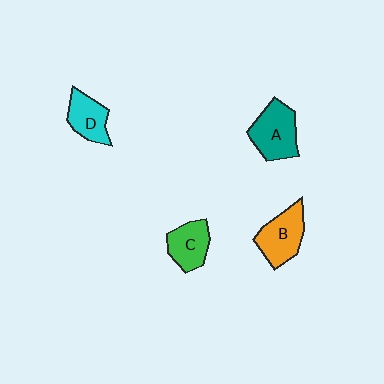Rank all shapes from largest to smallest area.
From largest to smallest: A (teal), B (orange), C (green), D (cyan).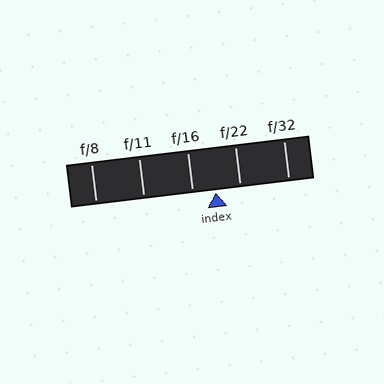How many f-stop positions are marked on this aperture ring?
There are 5 f-stop positions marked.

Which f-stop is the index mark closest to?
The index mark is closest to f/16.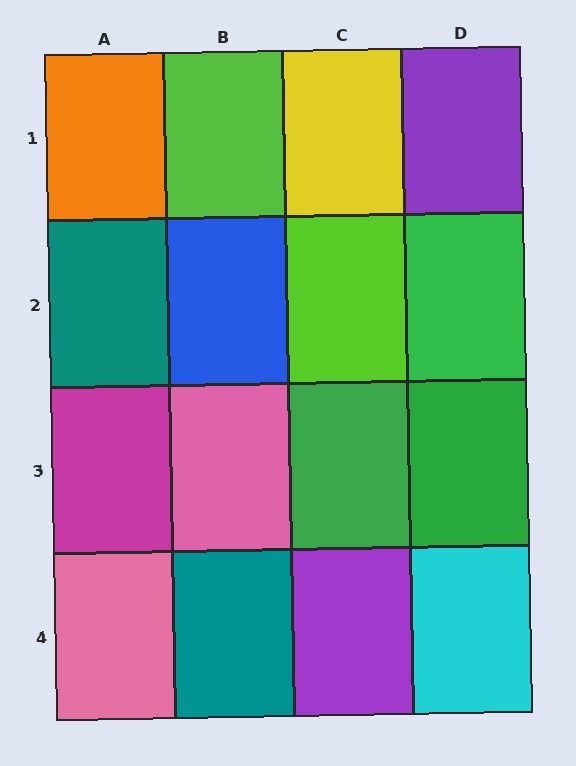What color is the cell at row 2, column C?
Lime.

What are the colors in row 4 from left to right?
Pink, teal, purple, cyan.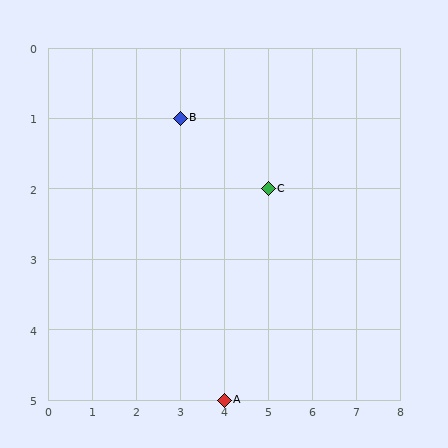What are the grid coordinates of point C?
Point C is at grid coordinates (5, 2).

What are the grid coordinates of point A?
Point A is at grid coordinates (4, 5).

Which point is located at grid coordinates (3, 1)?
Point B is at (3, 1).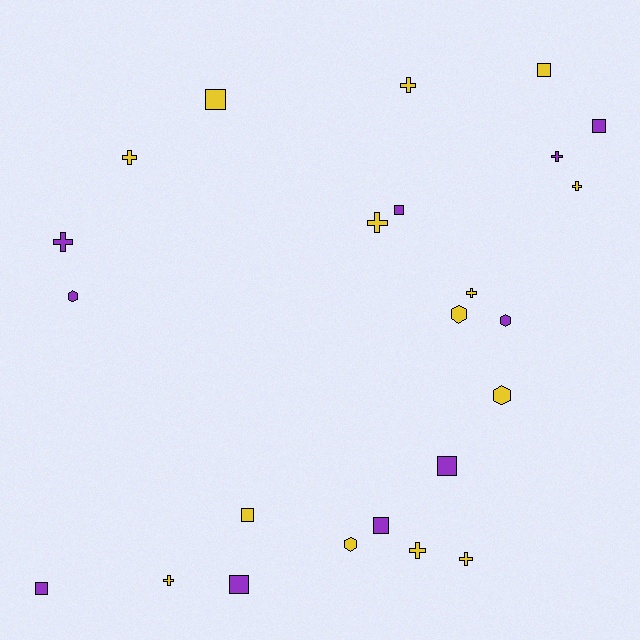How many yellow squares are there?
There are 3 yellow squares.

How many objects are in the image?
There are 24 objects.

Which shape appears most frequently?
Cross, with 10 objects.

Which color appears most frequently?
Yellow, with 14 objects.